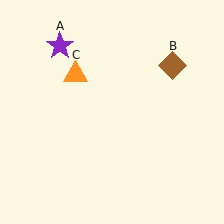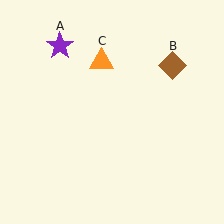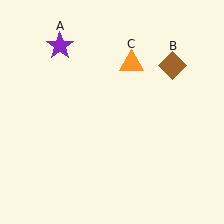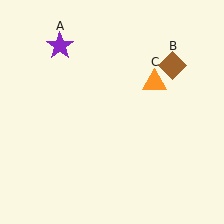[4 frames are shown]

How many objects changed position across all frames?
1 object changed position: orange triangle (object C).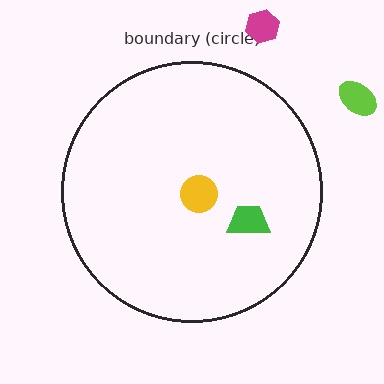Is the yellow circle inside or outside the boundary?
Inside.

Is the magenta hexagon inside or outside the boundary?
Outside.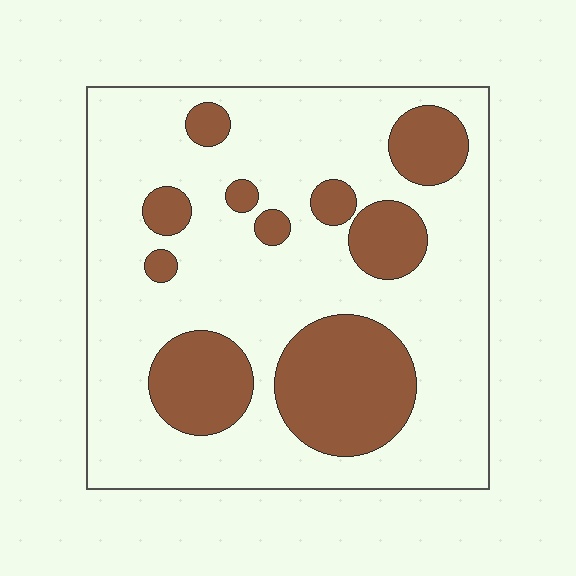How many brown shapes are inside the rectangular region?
10.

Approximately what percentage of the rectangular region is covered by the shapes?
Approximately 25%.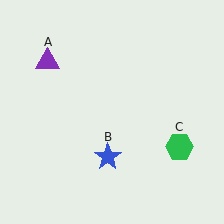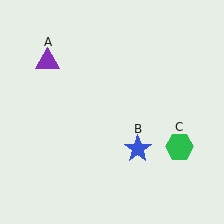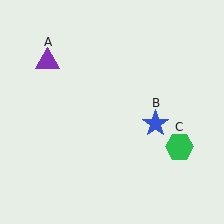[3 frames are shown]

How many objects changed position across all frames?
1 object changed position: blue star (object B).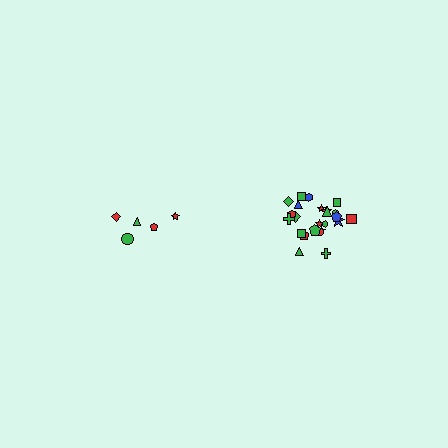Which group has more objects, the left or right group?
The right group.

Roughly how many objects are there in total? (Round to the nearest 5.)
Roughly 30 objects in total.